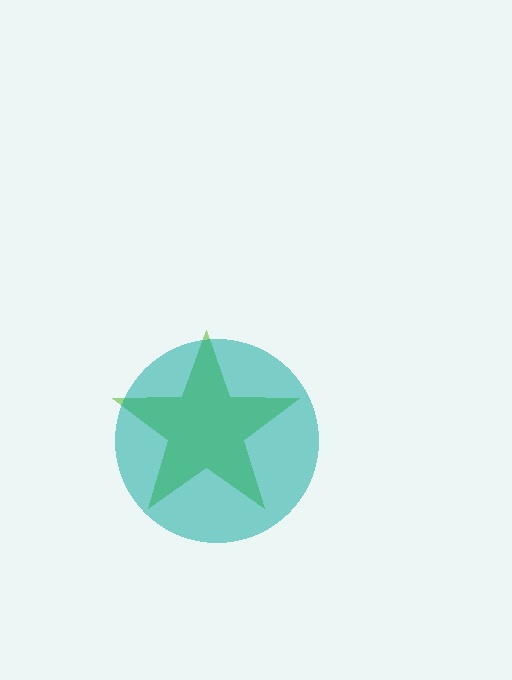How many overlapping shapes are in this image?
There are 2 overlapping shapes in the image.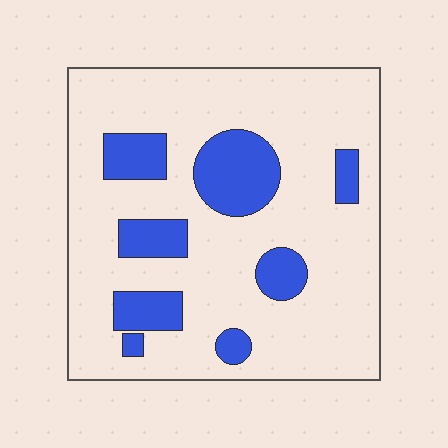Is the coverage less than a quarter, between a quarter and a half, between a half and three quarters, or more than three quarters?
Less than a quarter.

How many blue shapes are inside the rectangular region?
8.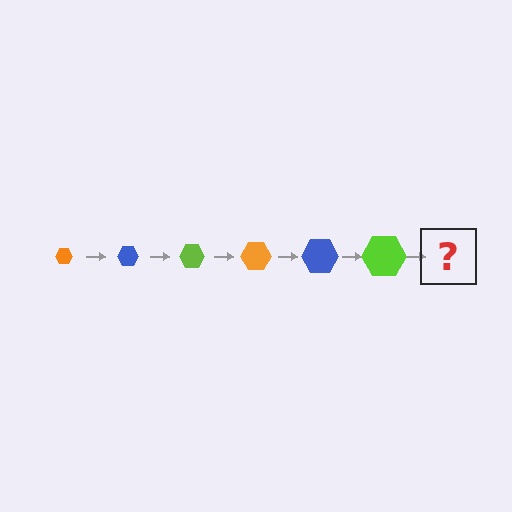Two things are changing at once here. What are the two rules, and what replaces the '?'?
The two rules are that the hexagon grows larger each step and the color cycles through orange, blue, and lime. The '?' should be an orange hexagon, larger than the previous one.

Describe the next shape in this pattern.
It should be an orange hexagon, larger than the previous one.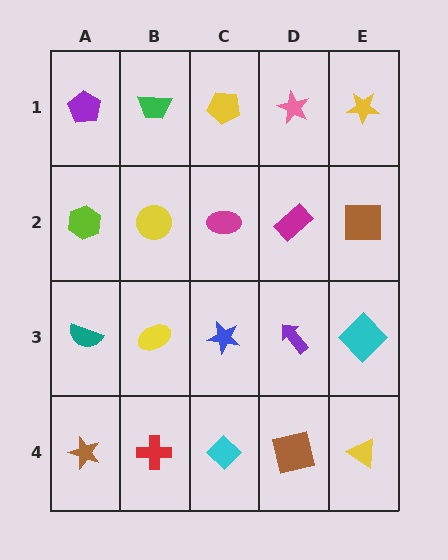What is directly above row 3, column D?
A magenta rectangle.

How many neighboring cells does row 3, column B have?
4.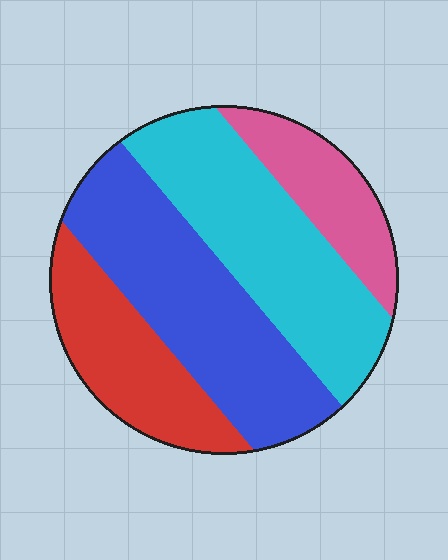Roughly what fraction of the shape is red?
Red covers roughly 20% of the shape.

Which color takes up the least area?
Pink, at roughly 15%.